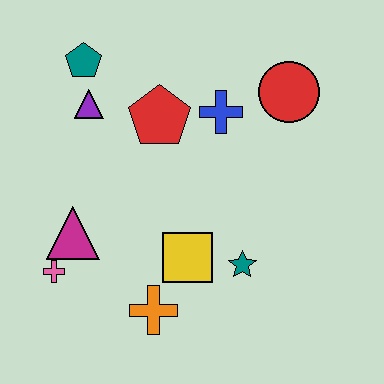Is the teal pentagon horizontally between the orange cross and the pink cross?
Yes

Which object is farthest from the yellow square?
The teal pentagon is farthest from the yellow square.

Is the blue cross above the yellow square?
Yes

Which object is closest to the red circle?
The blue cross is closest to the red circle.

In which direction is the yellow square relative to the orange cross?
The yellow square is above the orange cross.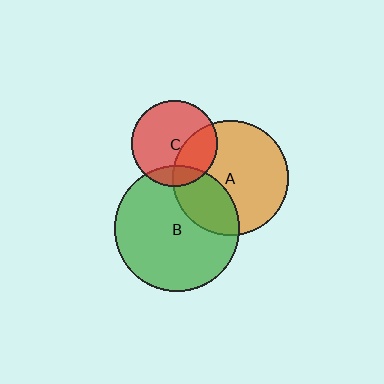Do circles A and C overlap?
Yes.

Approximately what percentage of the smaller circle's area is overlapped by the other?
Approximately 30%.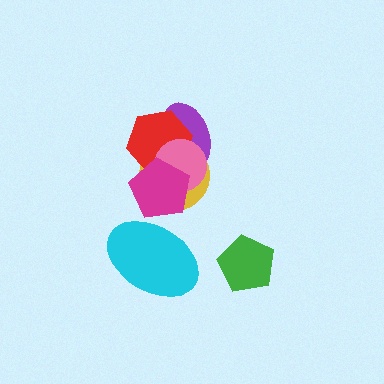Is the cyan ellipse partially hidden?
Yes, it is partially covered by another shape.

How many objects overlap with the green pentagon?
0 objects overlap with the green pentagon.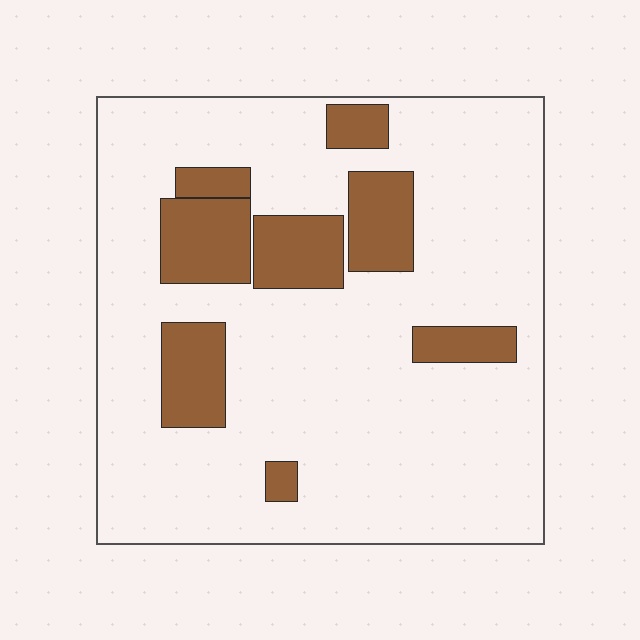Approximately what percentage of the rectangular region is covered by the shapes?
Approximately 20%.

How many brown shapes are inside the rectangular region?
8.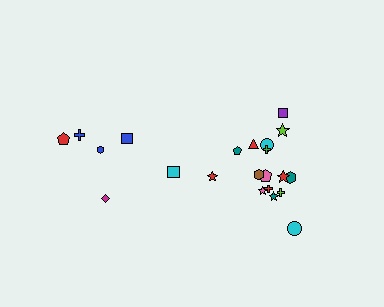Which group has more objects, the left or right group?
The right group.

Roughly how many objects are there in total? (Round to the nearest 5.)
Roughly 25 objects in total.